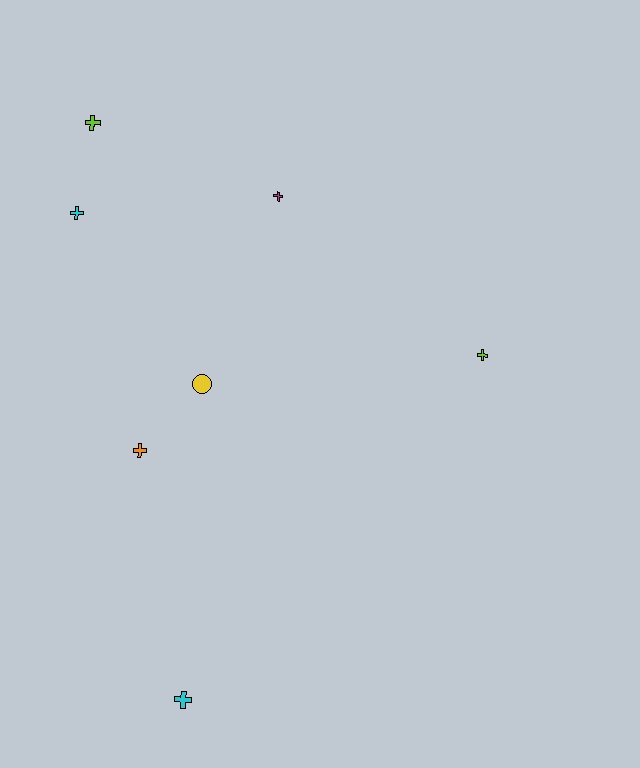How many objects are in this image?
There are 7 objects.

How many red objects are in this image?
There are no red objects.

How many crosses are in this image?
There are 6 crosses.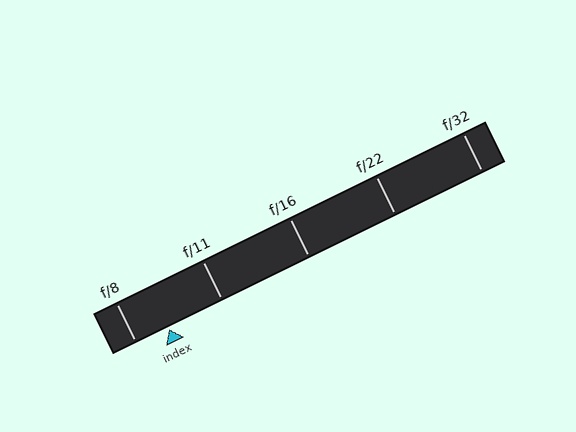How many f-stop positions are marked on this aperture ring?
There are 5 f-stop positions marked.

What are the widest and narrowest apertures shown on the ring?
The widest aperture shown is f/8 and the narrowest is f/32.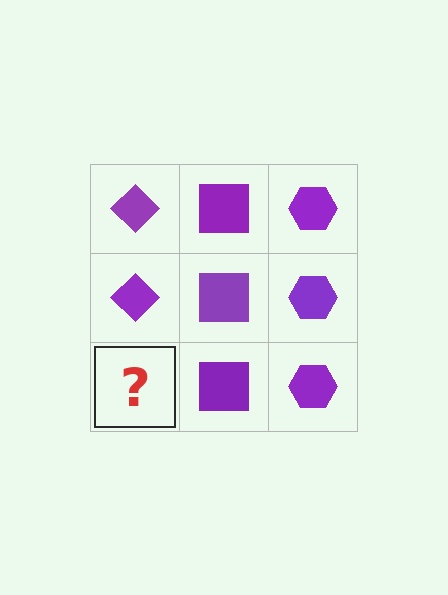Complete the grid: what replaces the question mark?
The question mark should be replaced with a purple diamond.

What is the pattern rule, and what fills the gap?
The rule is that each column has a consistent shape. The gap should be filled with a purple diamond.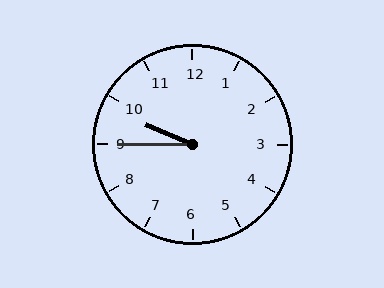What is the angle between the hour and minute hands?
Approximately 22 degrees.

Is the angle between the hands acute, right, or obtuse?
It is acute.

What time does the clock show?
9:45.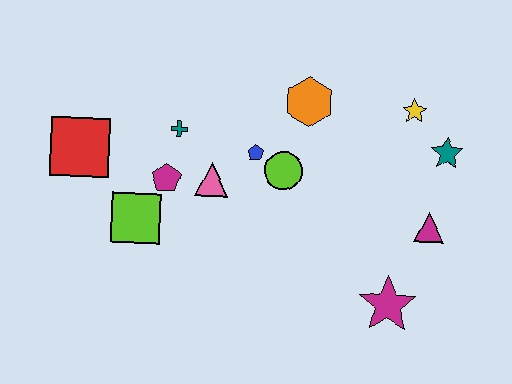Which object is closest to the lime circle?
The blue pentagon is closest to the lime circle.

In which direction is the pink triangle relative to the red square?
The pink triangle is to the right of the red square.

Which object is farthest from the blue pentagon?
The magenta star is farthest from the blue pentagon.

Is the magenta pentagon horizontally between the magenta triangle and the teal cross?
No